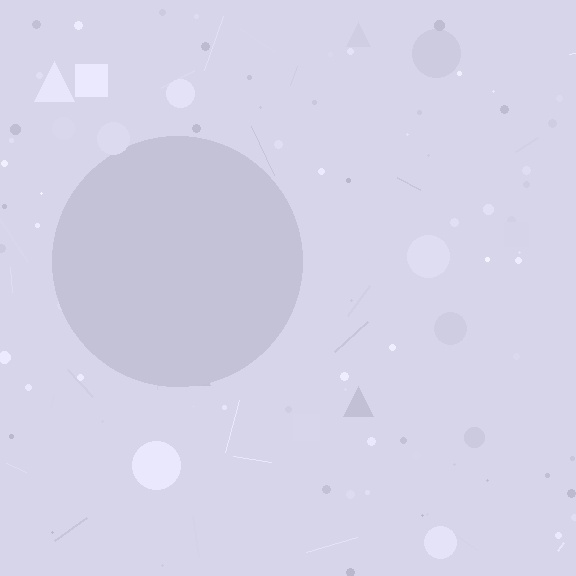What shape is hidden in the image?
A circle is hidden in the image.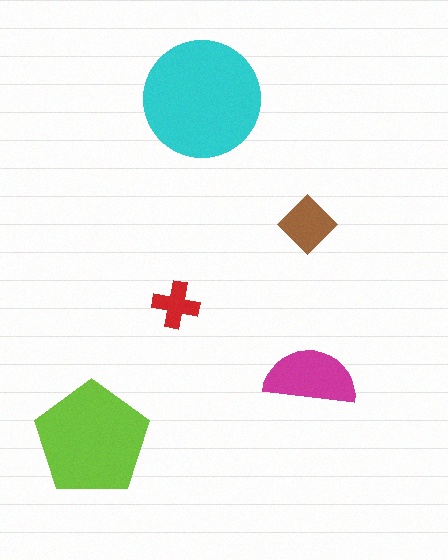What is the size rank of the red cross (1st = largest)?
5th.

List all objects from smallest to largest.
The red cross, the brown diamond, the magenta semicircle, the lime pentagon, the cyan circle.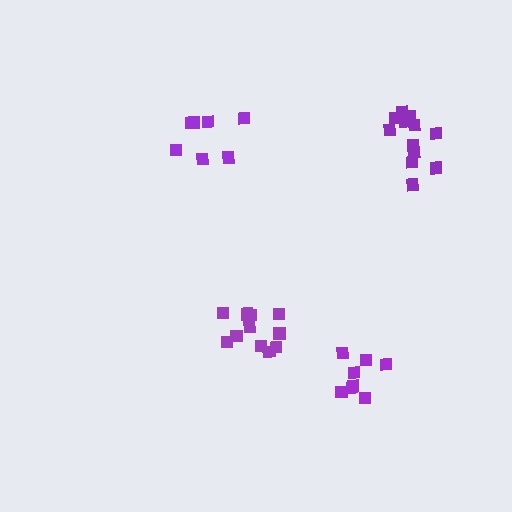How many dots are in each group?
Group 1: 12 dots, Group 2: 12 dots, Group 3: 7 dots, Group 4: 8 dots (39 total).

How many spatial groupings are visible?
There are 4 spatial groupings.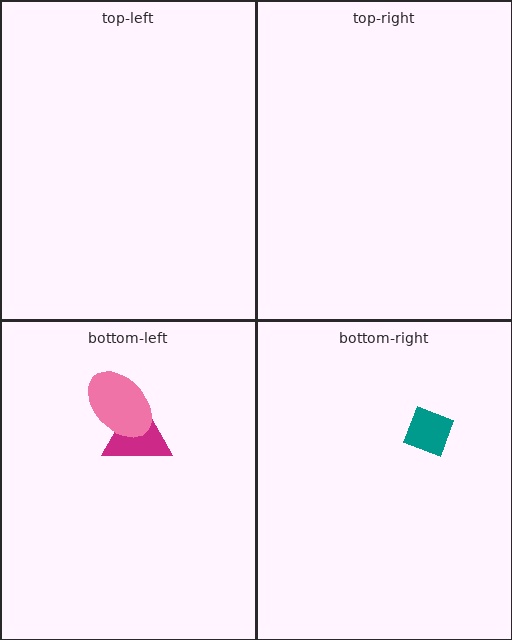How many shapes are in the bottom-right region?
1.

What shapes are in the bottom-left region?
The magenta triangle, the pink ellipse.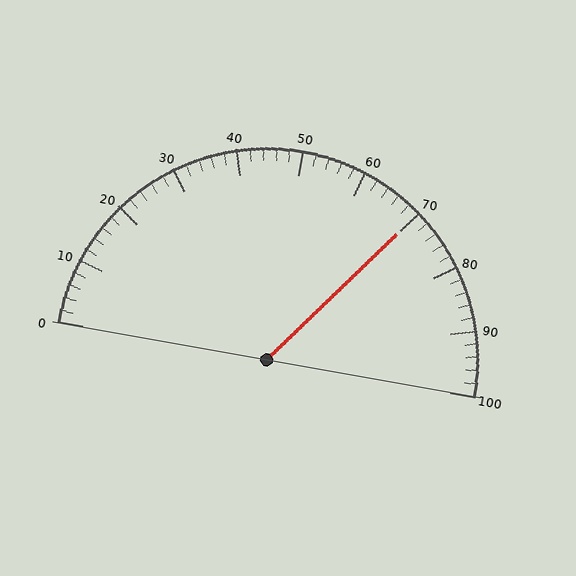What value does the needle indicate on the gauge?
The needle indicates approximately 70.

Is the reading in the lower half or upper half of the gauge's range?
The reading is in the upper half of the range (0 to 100).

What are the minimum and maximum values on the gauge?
The gauge ranges from 0 to 100.